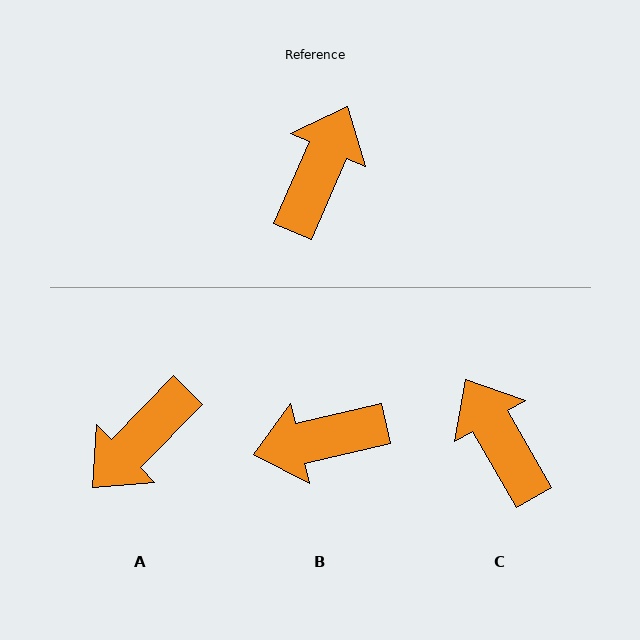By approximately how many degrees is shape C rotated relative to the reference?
Approximately 54 degrees counter-clockwise.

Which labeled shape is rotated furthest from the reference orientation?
A, about 159 degrees away.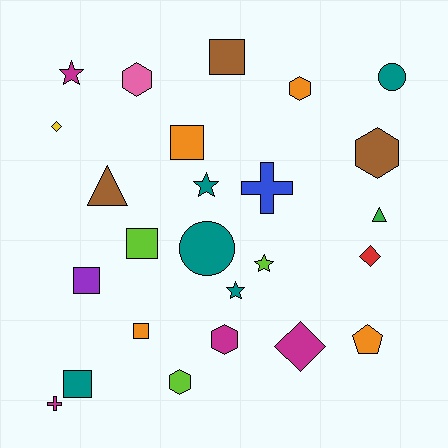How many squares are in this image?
There are 6 squares.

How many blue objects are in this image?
There is 1 blue object.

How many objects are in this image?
There are 25 objects.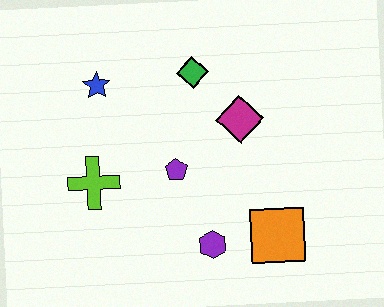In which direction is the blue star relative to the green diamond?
The blue star is to the left of the green diamond.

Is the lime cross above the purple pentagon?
No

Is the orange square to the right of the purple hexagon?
Yes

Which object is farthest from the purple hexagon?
The blue star is farthest from the purple hexagon.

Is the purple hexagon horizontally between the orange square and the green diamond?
Yes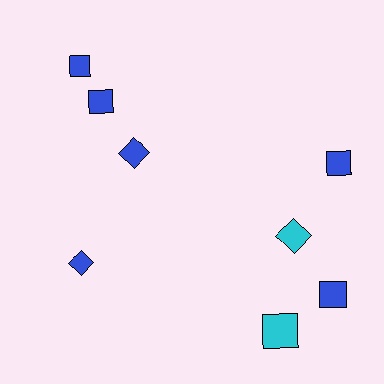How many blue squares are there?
There are 4 blue squares.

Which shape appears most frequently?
Square, with 5 objects.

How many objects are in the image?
There are 8 objects.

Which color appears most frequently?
Blue, with 6 objects.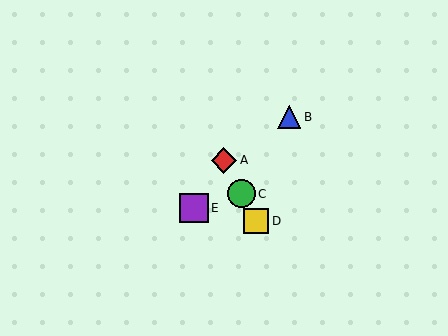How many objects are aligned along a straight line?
3 objects (A, C, D) are aligned along a straight line.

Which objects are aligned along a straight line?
Objects A, C, D are aligned along a straight line.